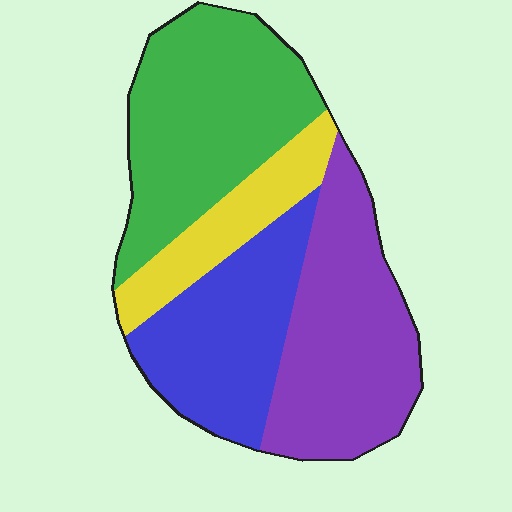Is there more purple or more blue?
Purple.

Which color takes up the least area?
Yellow, at roughly 15%.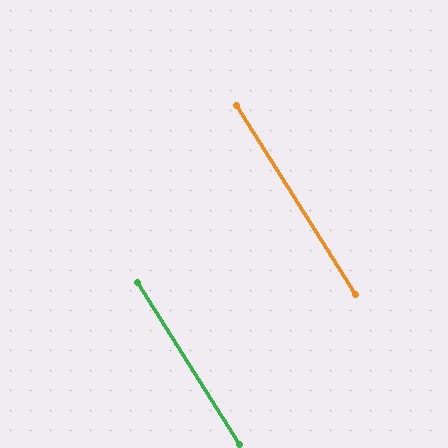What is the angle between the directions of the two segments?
Approximately 0 degrees.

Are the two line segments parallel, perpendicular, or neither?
Parallel — their directions differ by only 0.2°.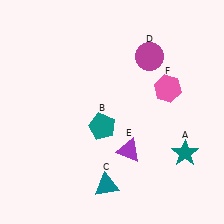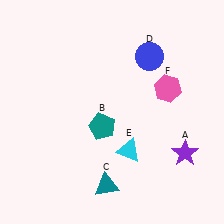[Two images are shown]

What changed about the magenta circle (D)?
In Image 1, D is magenta. In Image 2, it changed to blue.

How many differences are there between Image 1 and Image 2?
There are 3 differences between the two images.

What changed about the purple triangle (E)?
In Image 1, E is purple. In Image 2, it changed to cyan.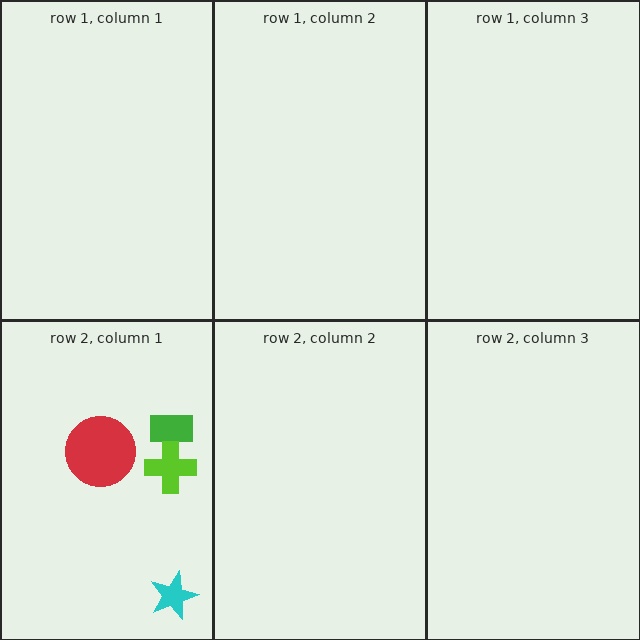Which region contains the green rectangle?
The row 2, column 1 region.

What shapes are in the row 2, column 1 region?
The green rectangle, the lime cross, the red circle, the cyan star.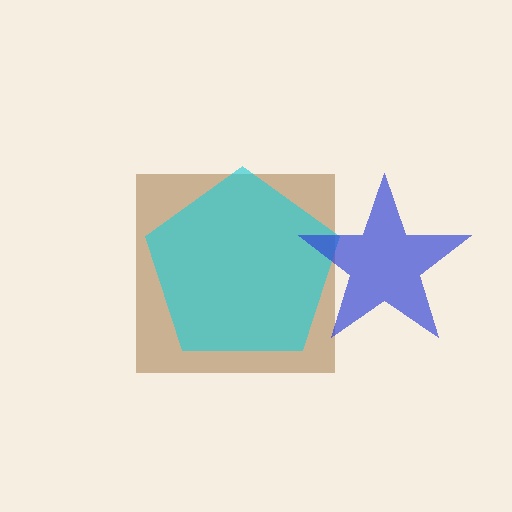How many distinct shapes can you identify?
There are 3 distinct shapes: a brown square, a cyan pentagon, a blue star.